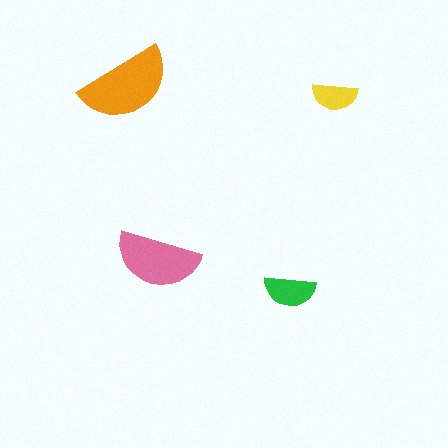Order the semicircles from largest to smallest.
the orange one, the pink one, the green one, the yellow one.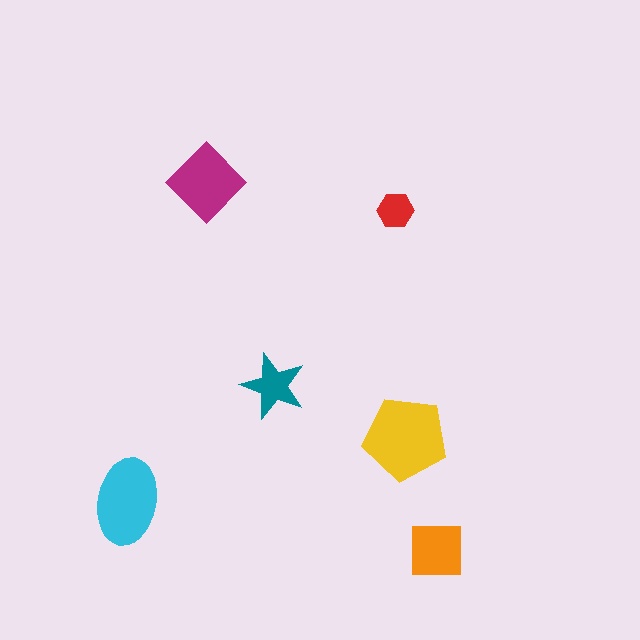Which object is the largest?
The yellow pentagon.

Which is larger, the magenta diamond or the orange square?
The magenta diamond.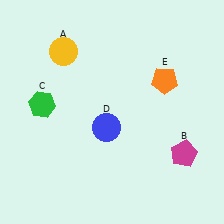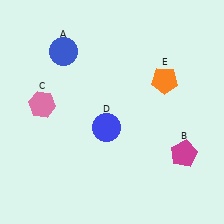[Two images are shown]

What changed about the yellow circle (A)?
In Image 1, A is yellow. In Image 2, it changed to blue.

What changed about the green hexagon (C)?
In Image 1, C is green. In Image 2, it changed to pink.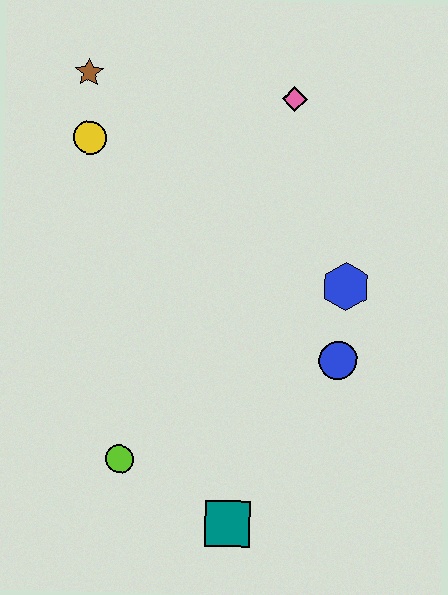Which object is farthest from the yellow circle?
The teal square is farthest from the yellow circle.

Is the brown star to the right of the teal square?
No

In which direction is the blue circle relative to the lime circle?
The blue circle is to the right of the lime circle.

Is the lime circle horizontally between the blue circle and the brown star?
Yes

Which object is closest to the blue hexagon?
The blue circle is closest to the blue hexagon.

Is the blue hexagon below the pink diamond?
Yes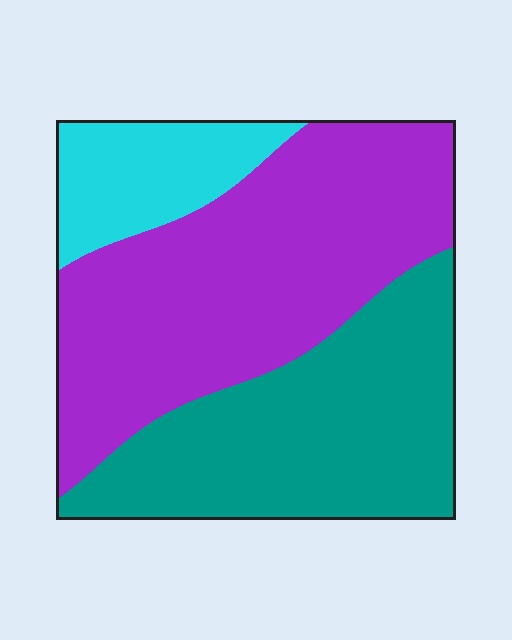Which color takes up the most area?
Purple, at roughly 50%.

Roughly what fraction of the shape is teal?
Teal takes up about three eighths (3/8) of the shape.